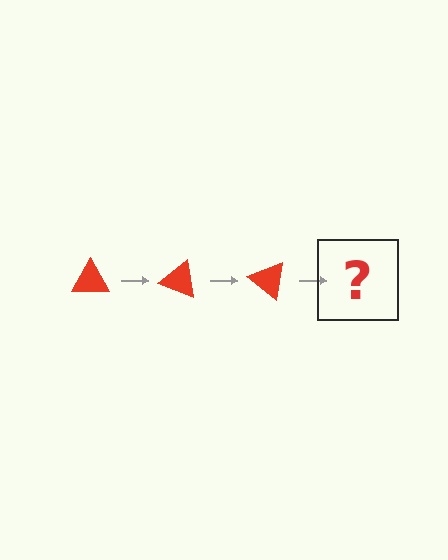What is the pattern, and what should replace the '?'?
The pattern is that the triangle rotates 20 degrees each step. The '?' should be a red triangle rotated 60 degrees.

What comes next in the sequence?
The next element should be a red triangle rotated 60 degrees.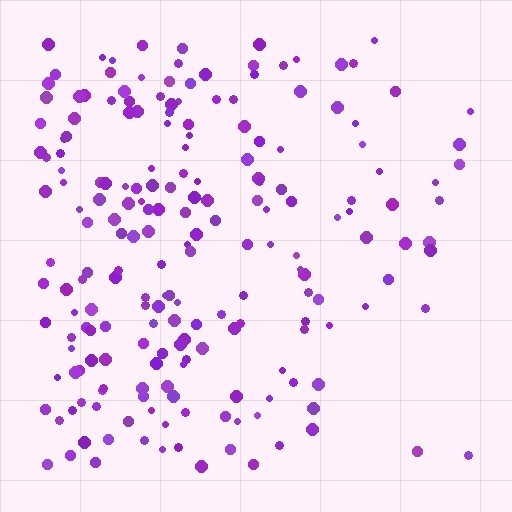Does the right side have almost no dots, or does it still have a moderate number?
Still a moderate number, just noticeably fewer than the left.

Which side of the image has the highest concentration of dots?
The left.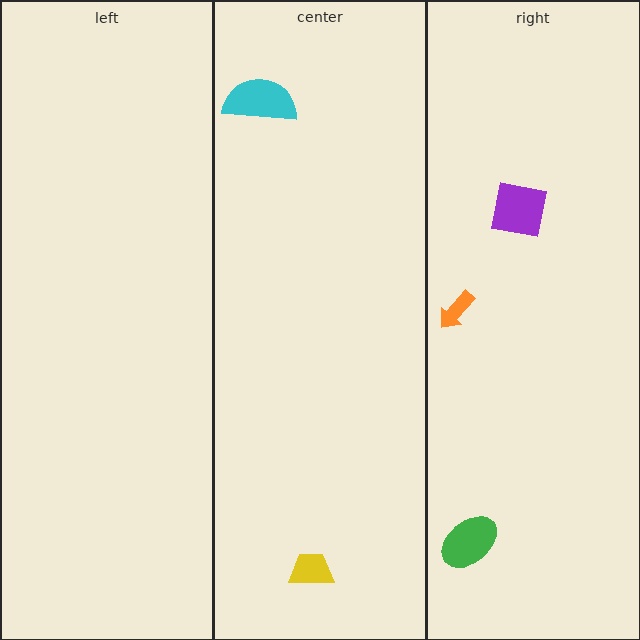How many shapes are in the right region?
3.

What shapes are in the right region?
The green ellipse, the purple square, the orange arrow.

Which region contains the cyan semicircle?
The center region.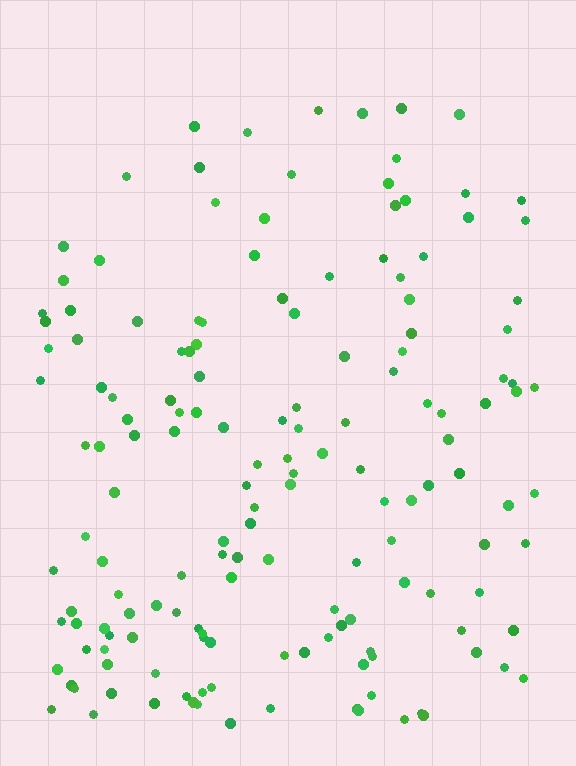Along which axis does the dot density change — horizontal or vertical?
Vertical.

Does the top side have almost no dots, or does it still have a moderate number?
Still a moderate number, just noticeably fewer than the bottom.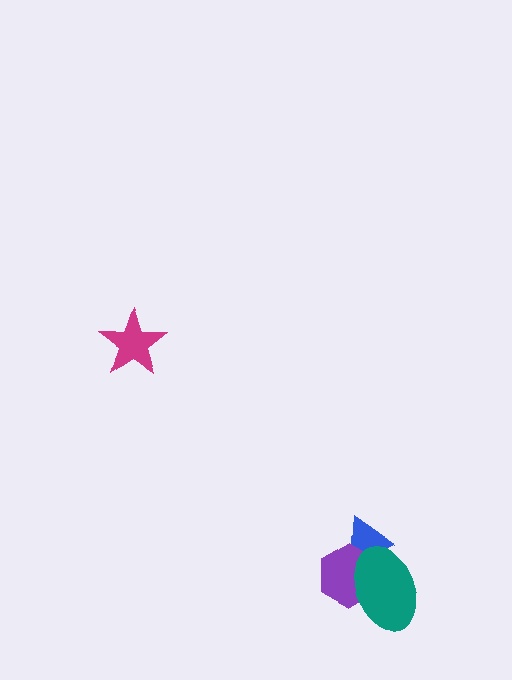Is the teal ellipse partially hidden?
No, no other shape covers it.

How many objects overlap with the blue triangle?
2 objects overlap with the blue triangle.